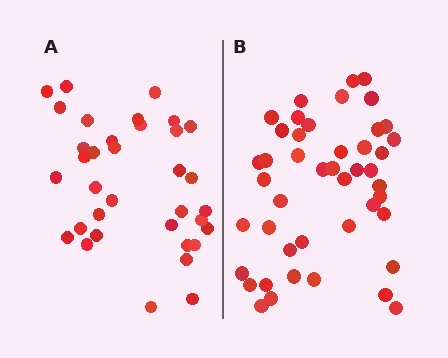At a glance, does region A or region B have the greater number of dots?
Region B (the right region) has more dots.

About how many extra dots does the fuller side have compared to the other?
Region B has roughly 10 or so more dots than region A.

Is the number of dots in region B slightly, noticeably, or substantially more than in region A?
Region B has noticeably more, but not dramatically so. The ratio is roughly 1.3 to 1.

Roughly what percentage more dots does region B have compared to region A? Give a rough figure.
About 30% more.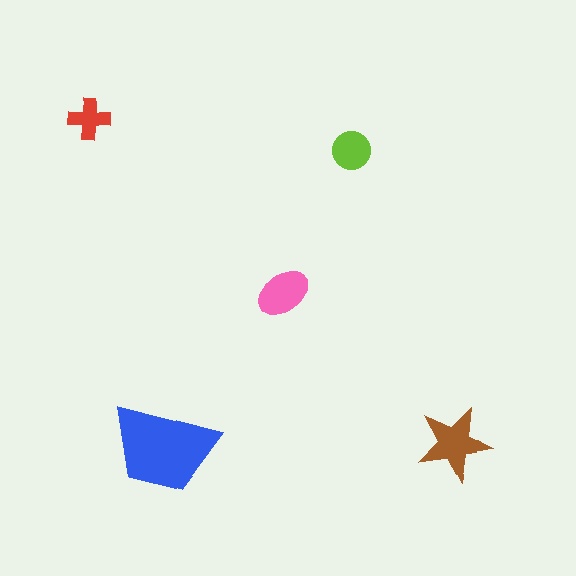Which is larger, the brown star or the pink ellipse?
The brown star.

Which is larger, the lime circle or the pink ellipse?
The pink ellipse.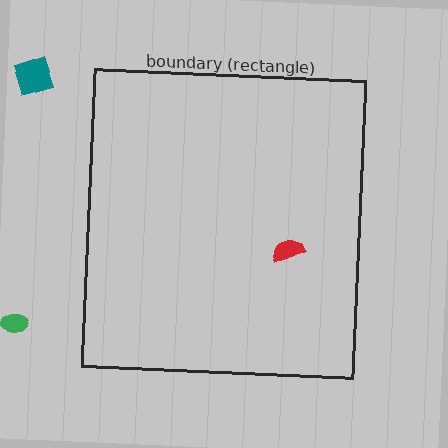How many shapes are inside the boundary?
1 inside, 2 outside.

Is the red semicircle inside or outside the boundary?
Inside.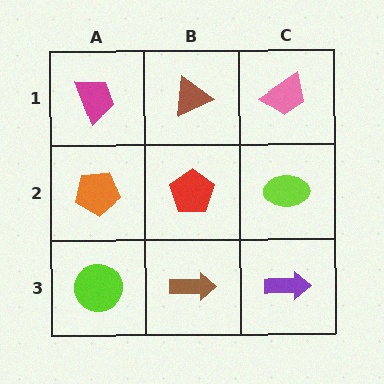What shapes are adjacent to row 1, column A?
An orange pentagon (row 2, column A), a brown triangle (row 1, column B).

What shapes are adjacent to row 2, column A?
A magenta trapezoid (row 1, column A), a lime circle (row 3, column A), a red pentagon (row 2, column B).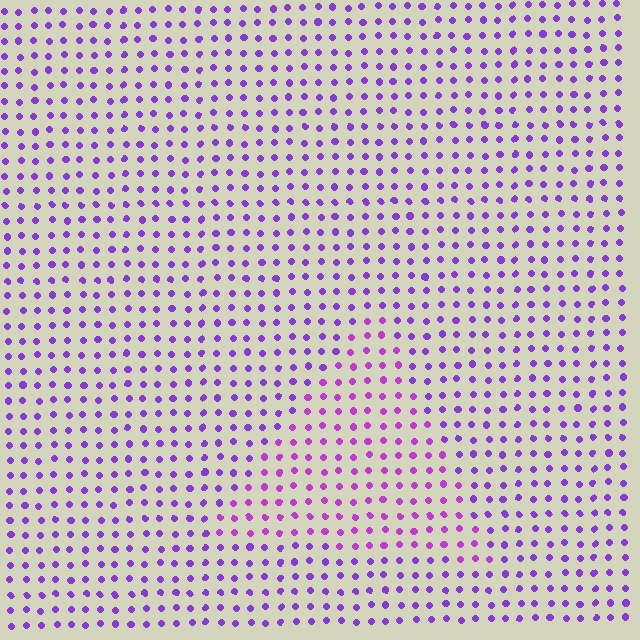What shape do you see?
I see a triangle.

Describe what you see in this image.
The image is filled with small purple elements in a uniform arrangement. A triangle-shaped region is visible where the elements are tinted to a slightly different hue, forming a subtle color boundary.